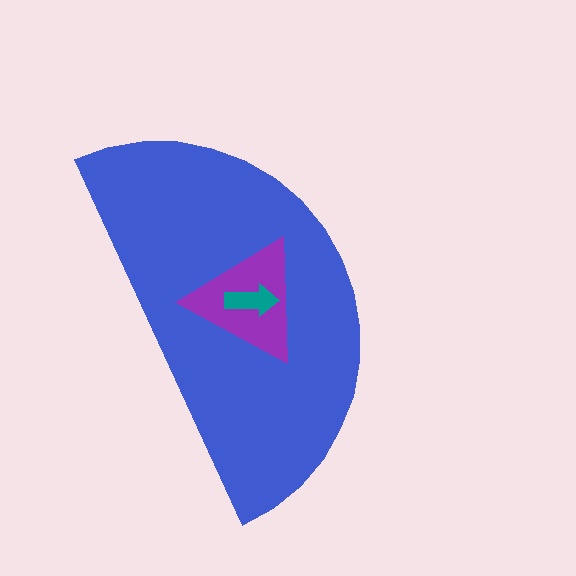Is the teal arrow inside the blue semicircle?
Yes.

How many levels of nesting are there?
3.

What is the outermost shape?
The blue semicircle.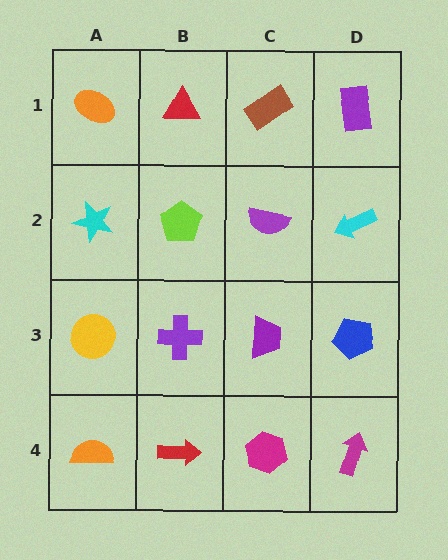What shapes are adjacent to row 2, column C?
A brown rectangle (row 1, column C), a purple trapezoid (row 3, column C), a lime pentagon (row 2, column B), a cyan arrow (row 2, column D).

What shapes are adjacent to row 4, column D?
A blue pentagon (row 3, column D), a magenta hexagon (row 4, column C).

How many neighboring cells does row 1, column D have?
2.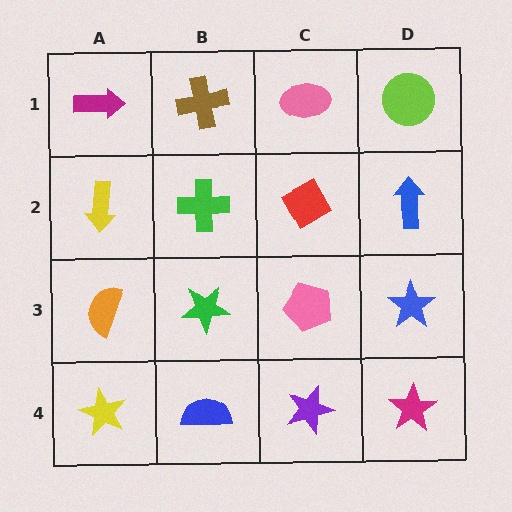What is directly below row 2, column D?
A blue star.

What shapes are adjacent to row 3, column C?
A red diamond (row 2, column C), a purple star (row 4, column C), a green star (row 3, column B), a blue star (row 3, column D).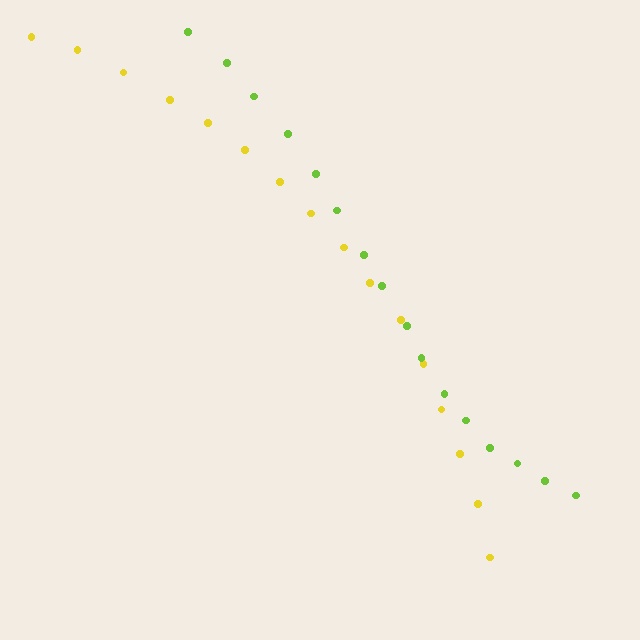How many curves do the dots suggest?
There are 2 distinct paths.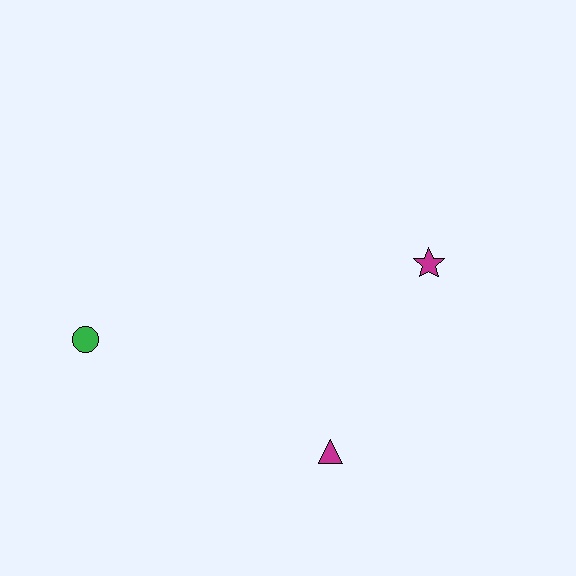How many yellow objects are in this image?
There are no yellow objects.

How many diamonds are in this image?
There are no diamonds.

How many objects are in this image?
There are 3 objects.